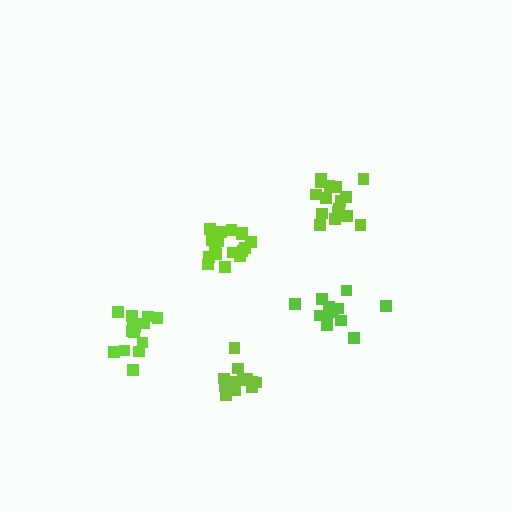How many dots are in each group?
Group 1: 13 dots, Group 2: 12 dots, Group 3: 17 dots, Group 4: 14 dots, Group 5: 16 dots (72 total).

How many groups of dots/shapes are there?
There are 5 groups.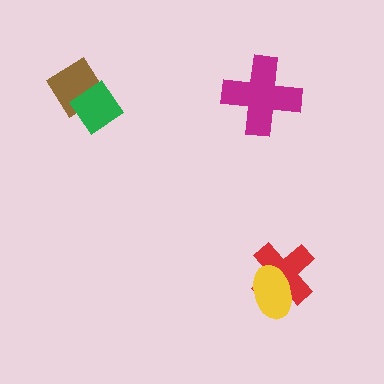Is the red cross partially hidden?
Yes, it is partially covered by another shape.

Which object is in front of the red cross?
The yellow ellipse is in front of the red cross.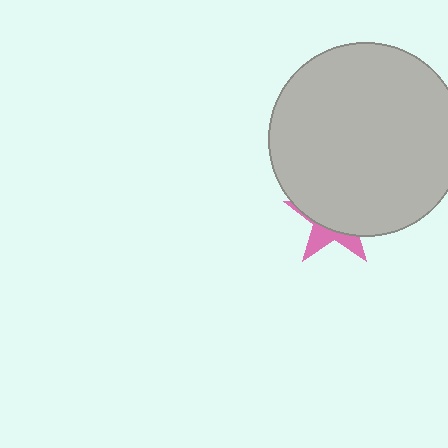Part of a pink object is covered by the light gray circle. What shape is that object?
It is a star.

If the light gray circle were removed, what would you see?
You would see the complete pink star.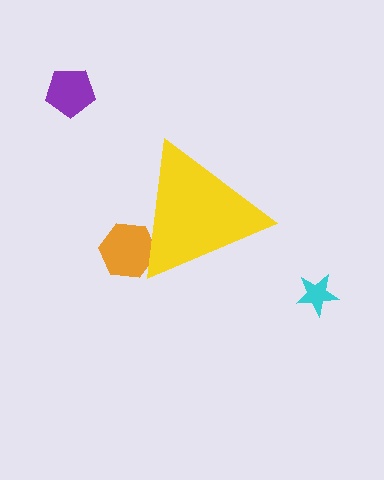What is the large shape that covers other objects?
A yellow triangle.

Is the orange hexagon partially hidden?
Yes, the orange hexagon is partially hidden behind the yellow triangle.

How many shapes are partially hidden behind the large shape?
1 shape is partially hidden.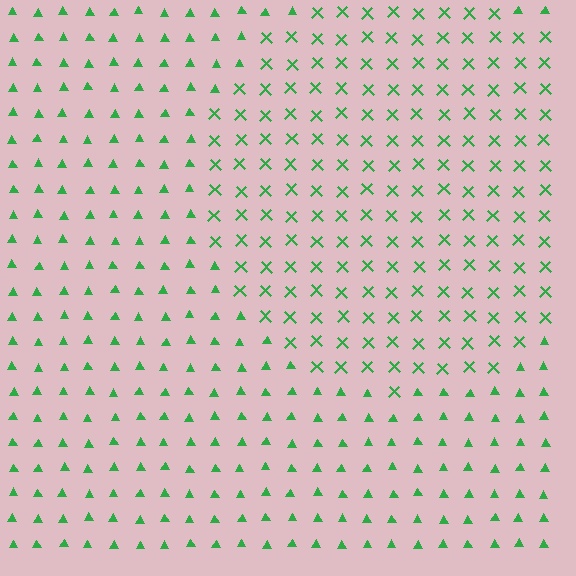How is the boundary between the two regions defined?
The boundary is defined by a change in element shape: X marks inside vs. triangles outside. All elements share the same color and spacing.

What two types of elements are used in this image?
The image uses X marks inside the circle region and triangles outside it.